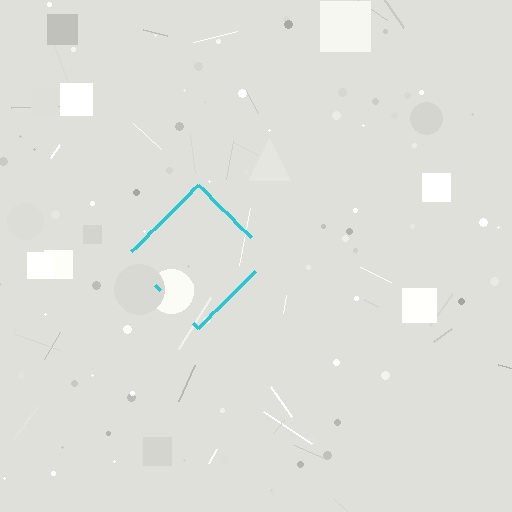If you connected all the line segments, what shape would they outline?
They would outline a diamond.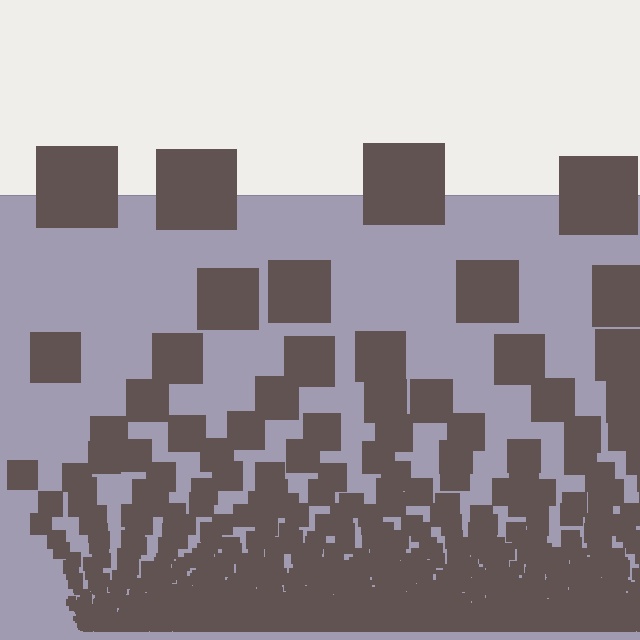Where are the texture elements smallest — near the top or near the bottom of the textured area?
Near the bottom.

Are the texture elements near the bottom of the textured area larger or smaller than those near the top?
Smaller. The gradient is inverted — elements near the bottom are smaller and denser.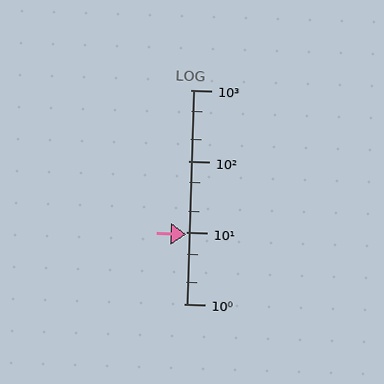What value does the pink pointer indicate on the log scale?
The pointer indicates approximately 9.3.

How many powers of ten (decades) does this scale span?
The scale spans 3 decades, from 1 to 1000.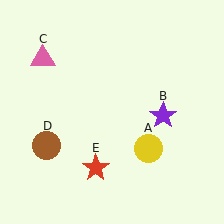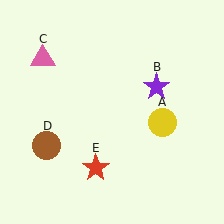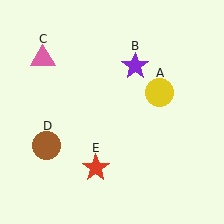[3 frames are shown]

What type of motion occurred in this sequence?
The yellow circle (object A), purple star (object B) rotated counterclockwise around the center of the scene.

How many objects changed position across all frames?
2 objects changed position: yellow circle (object A), purple star (object B).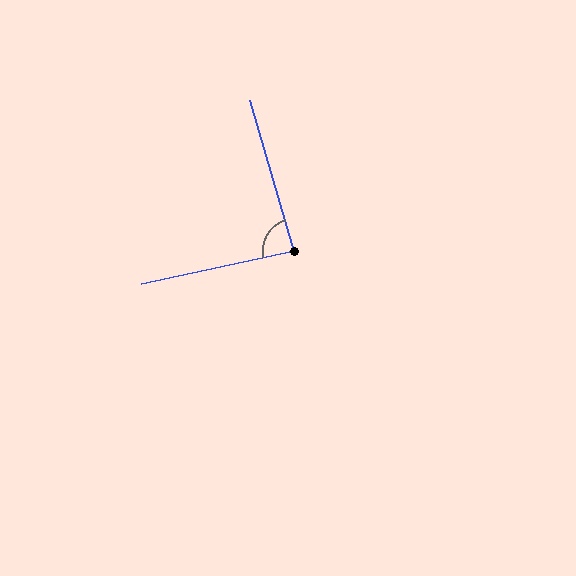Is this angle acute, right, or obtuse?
It is approximately a right angle.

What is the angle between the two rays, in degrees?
Approximately 86 degrees.